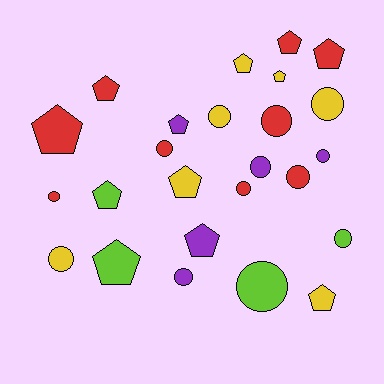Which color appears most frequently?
Red, with 9 objects.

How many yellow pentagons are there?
There are 4 yellow pentagons.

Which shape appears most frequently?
Circle, with 13 objects.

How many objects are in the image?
There are 25 objects.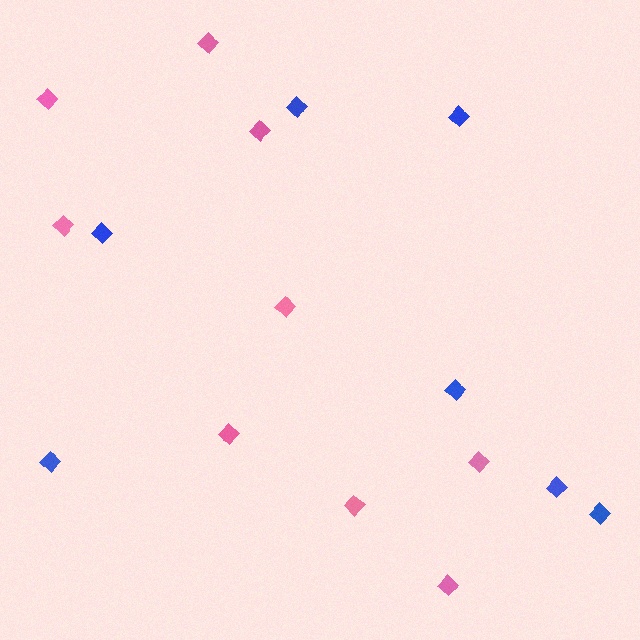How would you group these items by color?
There are 2 groups: one group of blue diamonds (7) and one group of pink diamonds (9).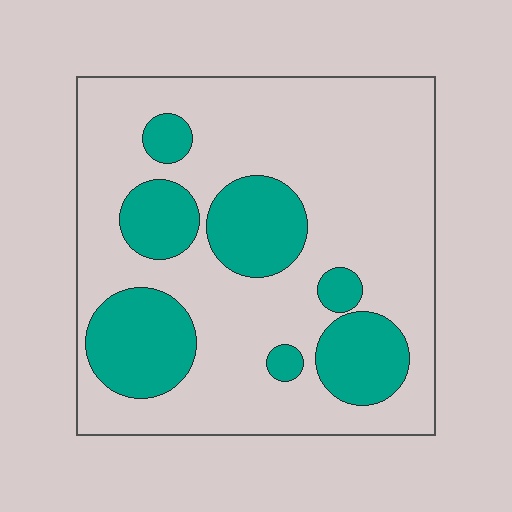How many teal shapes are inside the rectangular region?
7.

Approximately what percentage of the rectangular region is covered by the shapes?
Approximately 25%.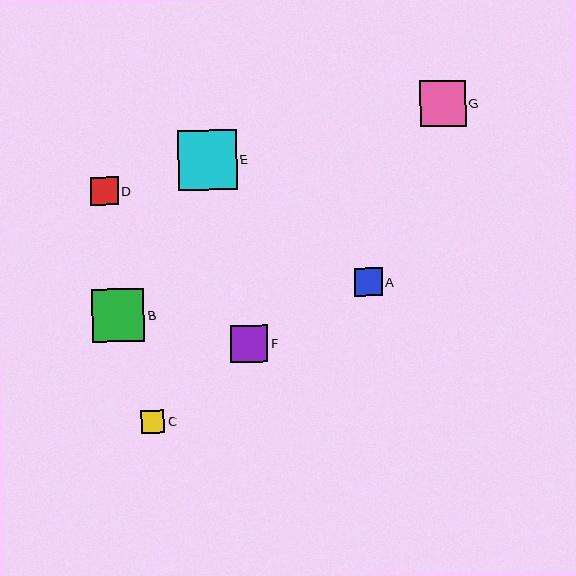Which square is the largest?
Square E is the largest with a size of approximately 59 pixels.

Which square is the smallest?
Square C is the smallest with a size of approximately 23 pixels.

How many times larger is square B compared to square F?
Square B is approximately 1.4 times the size of square F.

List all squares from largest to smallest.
From largest to smallest: E, B, G, F, A, D, C.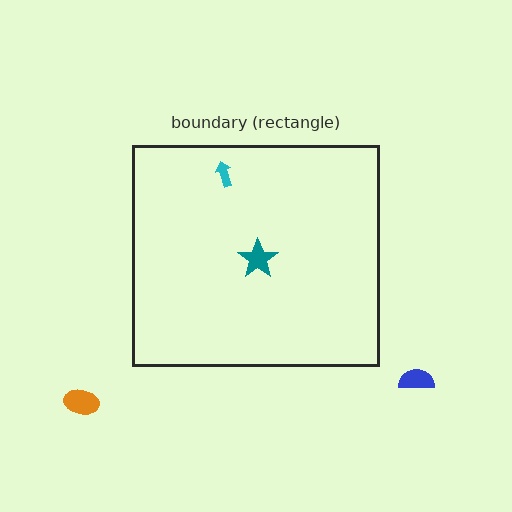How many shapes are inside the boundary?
2 inside, 2 outside.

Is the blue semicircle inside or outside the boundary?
Outside.